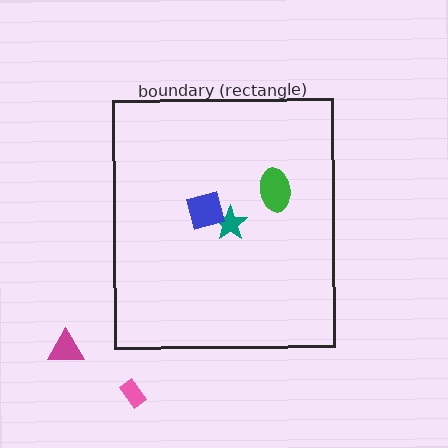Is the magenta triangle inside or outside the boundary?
Outside.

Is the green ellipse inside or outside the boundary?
Inside.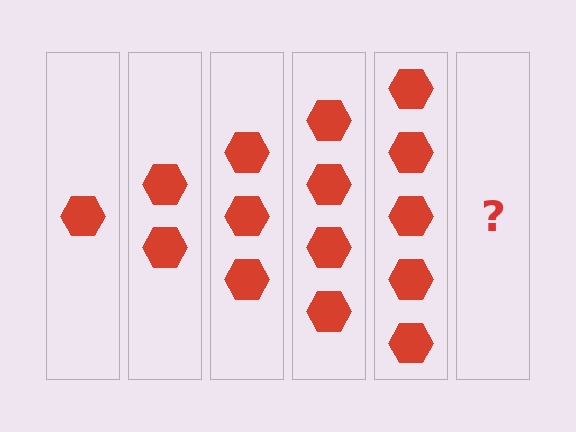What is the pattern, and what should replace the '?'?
The pattern is that each step adds one more hexagon. The '?' should be 6 hexagons.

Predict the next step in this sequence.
The next step is 6 hexagons.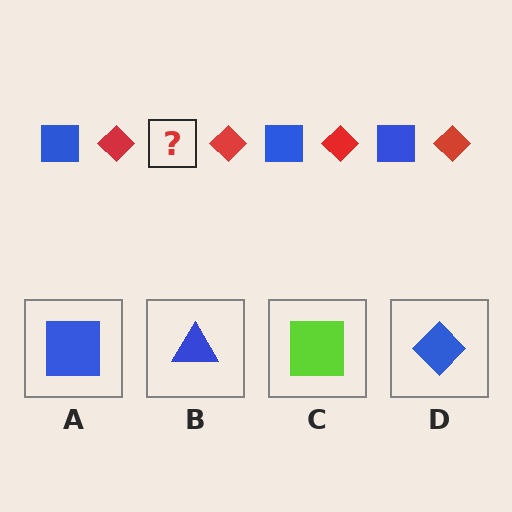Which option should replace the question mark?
Option A.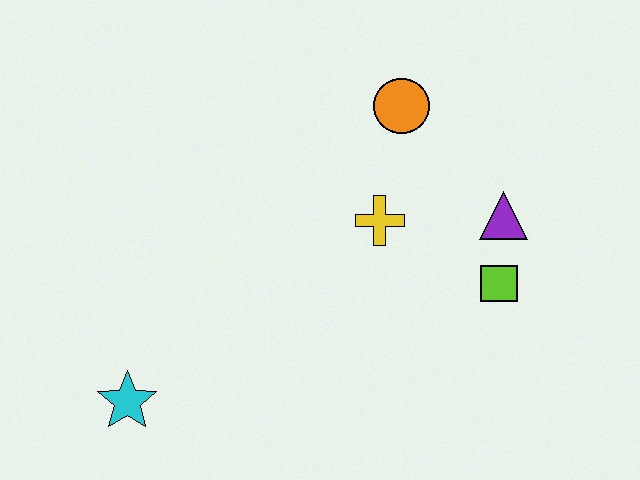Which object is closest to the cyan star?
The yellow cross is closest to the cyan star.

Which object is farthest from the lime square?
The cyan star is farthest from the lime square.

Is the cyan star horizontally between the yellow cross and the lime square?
No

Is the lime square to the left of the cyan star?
No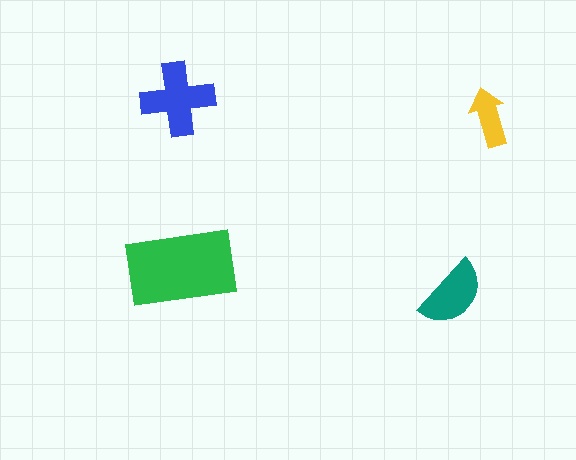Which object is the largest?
The green rectangle.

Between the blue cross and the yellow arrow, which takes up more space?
The blue cross.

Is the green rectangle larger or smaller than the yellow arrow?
Larger.